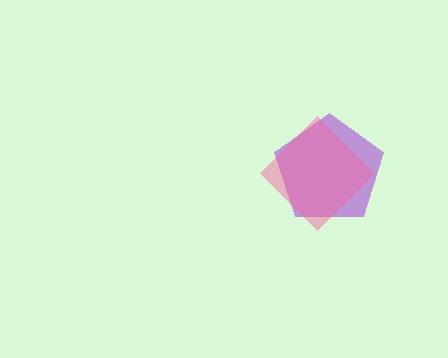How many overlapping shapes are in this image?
There are 2 overlapping shapes in the image.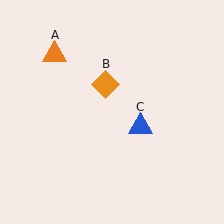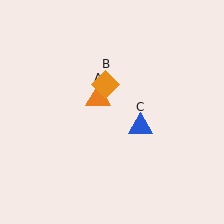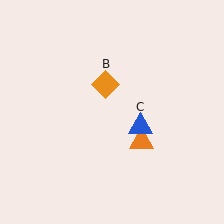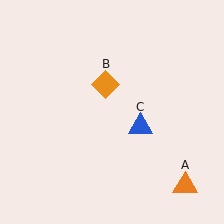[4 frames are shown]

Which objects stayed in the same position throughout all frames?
Orange diamond (object B) and blue triangle (object C) remained stationary.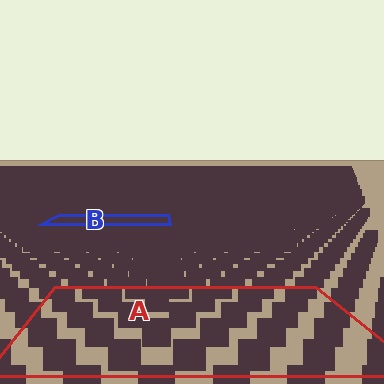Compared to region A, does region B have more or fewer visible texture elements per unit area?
Region B has more texture elements per unit area — they are packed more densely because it is farther away.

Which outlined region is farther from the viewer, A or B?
Region B is farther from the viewer — the texture elements inside it appear smaller and more densely packed.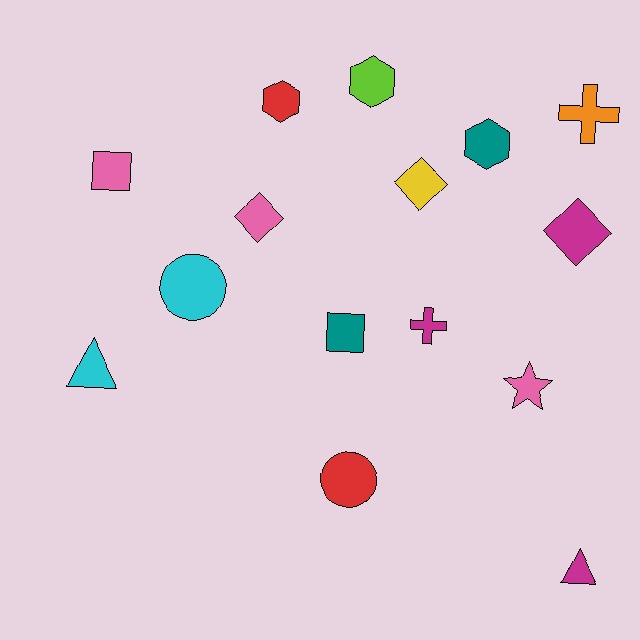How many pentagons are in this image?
There are no pentagons.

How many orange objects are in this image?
There is 1 orange object.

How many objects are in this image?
There are 15 objects.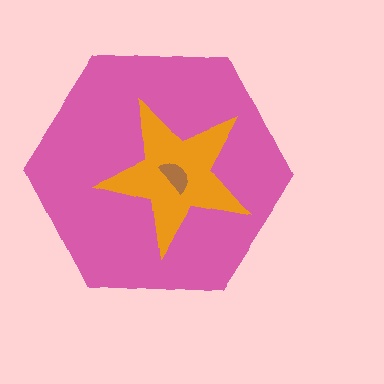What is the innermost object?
The brown semicircle.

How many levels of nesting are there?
3.